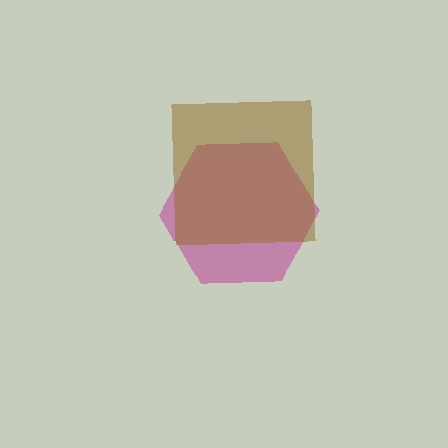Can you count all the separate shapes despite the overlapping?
Yes, there are 2 separate shapes.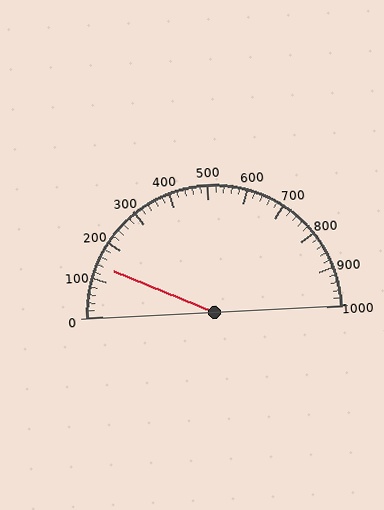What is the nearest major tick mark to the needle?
The nearest major tick mark is 100.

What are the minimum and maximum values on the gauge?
The gauge ranges from 0 to 1000.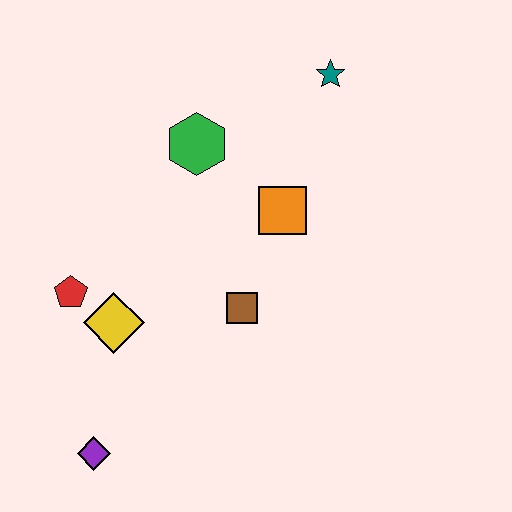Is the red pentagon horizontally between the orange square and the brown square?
No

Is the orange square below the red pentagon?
No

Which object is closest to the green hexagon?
The orange square is closest to the green hexagon.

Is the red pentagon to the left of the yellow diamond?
Yes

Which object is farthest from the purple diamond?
The teal star is farthest from the purple diamond.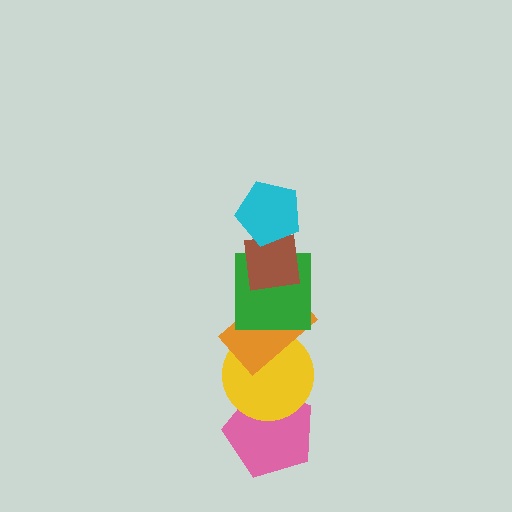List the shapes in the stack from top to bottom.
From top to bottom: the cyan pentagon, the brown square, the green square, the orange rectangle, the yellow circle, the pink pentagon.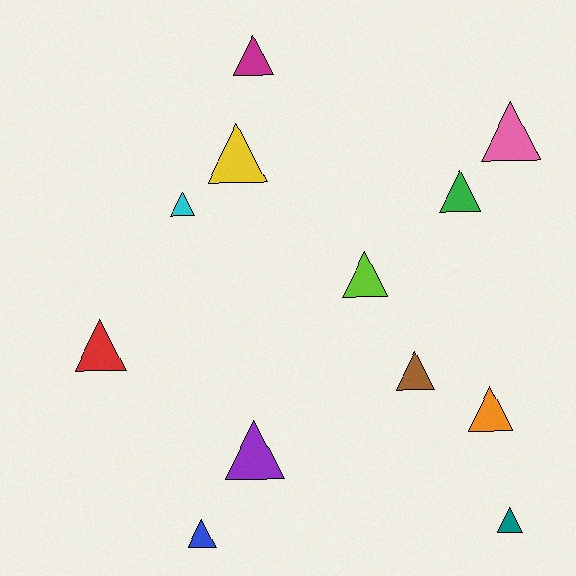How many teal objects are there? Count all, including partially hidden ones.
There is 1 teal object.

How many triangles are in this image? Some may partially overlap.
There are 12 triangles.